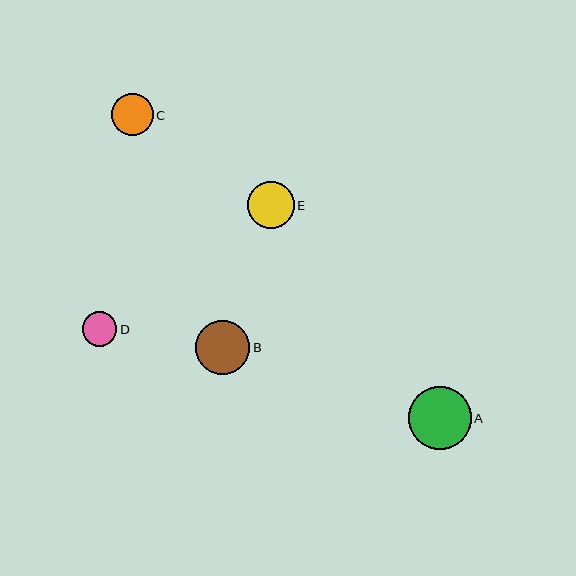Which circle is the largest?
Circle A is the largest with a size of approximately 63 pixels.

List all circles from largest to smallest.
From largest to smallest: A, B, E, C, D.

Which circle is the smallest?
Circle D is the smallest with a size of approximately 34 pixels.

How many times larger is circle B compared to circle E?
Circle B is approximately 1.2 times the size of circle E.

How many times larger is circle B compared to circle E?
Circle B is approximately 1.2 times the size of circle E.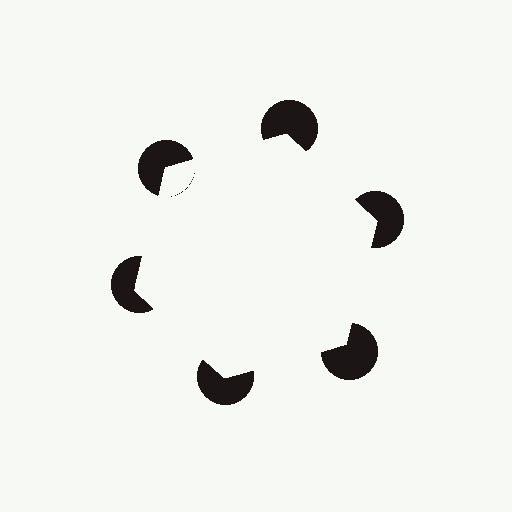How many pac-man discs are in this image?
There are 6 — one at each vertex of the illusory hexagon.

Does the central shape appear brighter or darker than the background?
It typically appears slightly brighter than the background, even though no actual brightness change is drawn.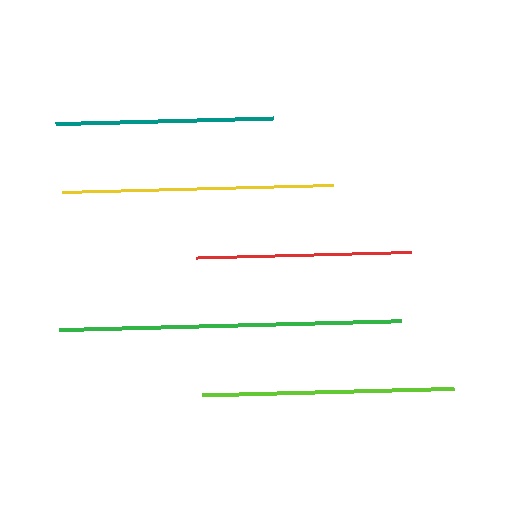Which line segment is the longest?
The green line is the longest at approximately 342 pixels.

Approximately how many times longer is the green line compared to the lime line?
The green line is approximately 1.4 times the length of the lime line.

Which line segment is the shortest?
The red line is the shortest at approximately 214 pixels.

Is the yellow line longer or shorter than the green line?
The green line is longer than the yellow line.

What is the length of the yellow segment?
The yellow segment is approximately 271 pixels long.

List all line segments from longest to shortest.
From longest to shortest: green, yellow, lime, teal, red.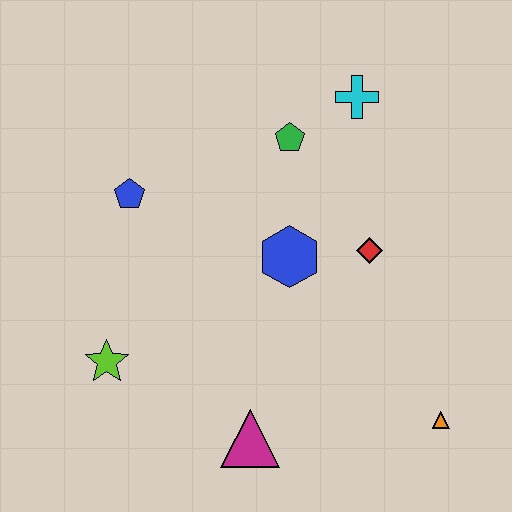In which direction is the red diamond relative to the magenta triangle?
The red diamond is above the magenta triangle.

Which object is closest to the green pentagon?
The cyan cross is closest to the green pentagon.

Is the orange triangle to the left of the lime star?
No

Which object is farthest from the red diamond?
The lime star is farthest from the red diamond.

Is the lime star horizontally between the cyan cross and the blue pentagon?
No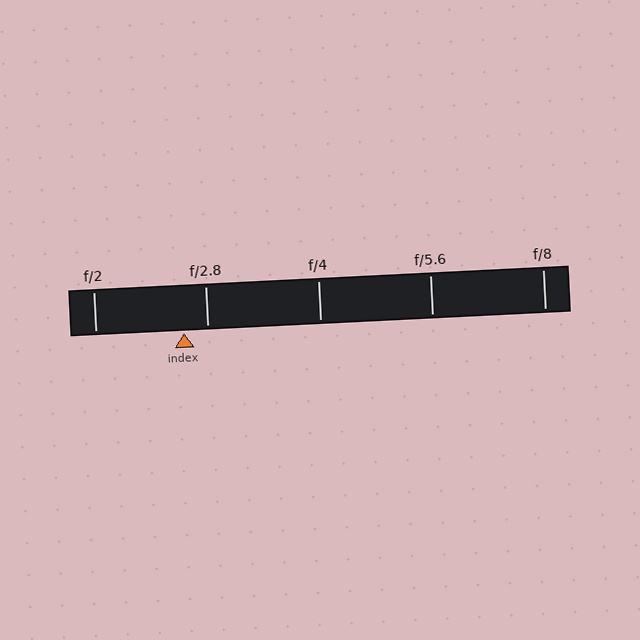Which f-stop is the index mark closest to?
The index mark is closest to f/2.8.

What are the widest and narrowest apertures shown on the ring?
The widest aperture shown is f/2 and the narrowest is f/8.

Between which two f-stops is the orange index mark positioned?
The index mark is between f/2 and f/2.8.